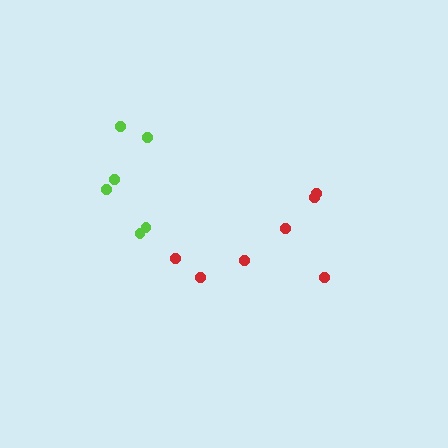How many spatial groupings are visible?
There are 2 spatial groupings.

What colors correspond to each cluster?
The clusters are colored: red, lime.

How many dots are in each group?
Group 1: 7 dots, Group 2: 6 dots (13 total).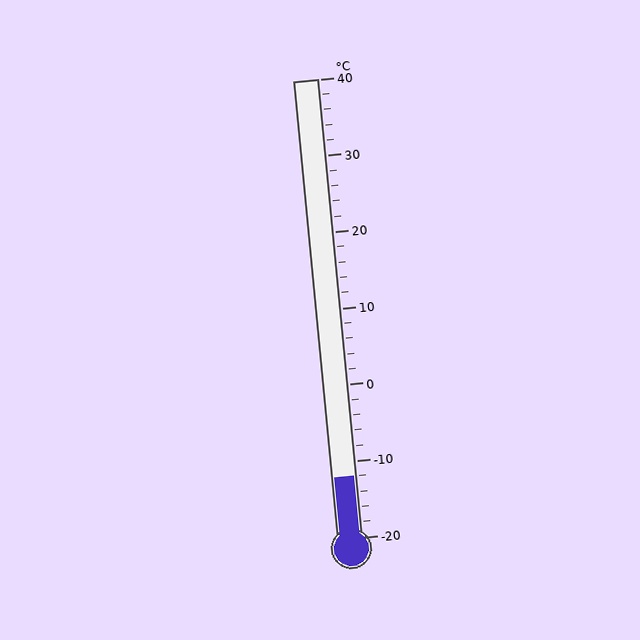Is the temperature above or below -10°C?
The temperature is below -10°C.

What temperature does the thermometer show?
The thermometer shows approximately -12°C.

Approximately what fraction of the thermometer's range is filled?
The thermometer is filled to approximately 15% of its range.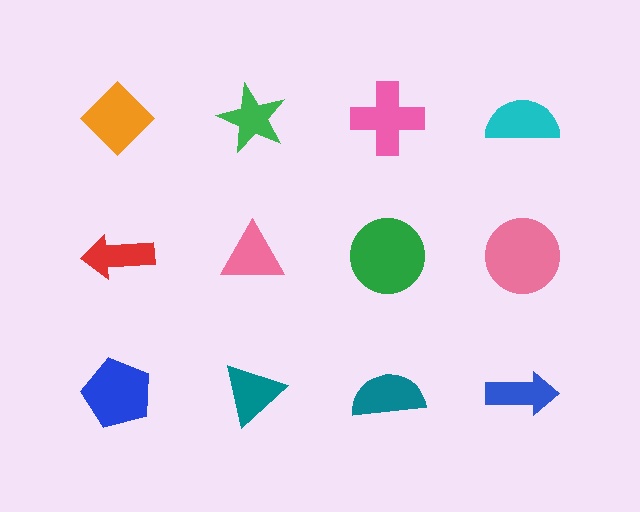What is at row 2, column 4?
A pink circle.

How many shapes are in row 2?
4 shapes.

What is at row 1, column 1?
An orange diamond.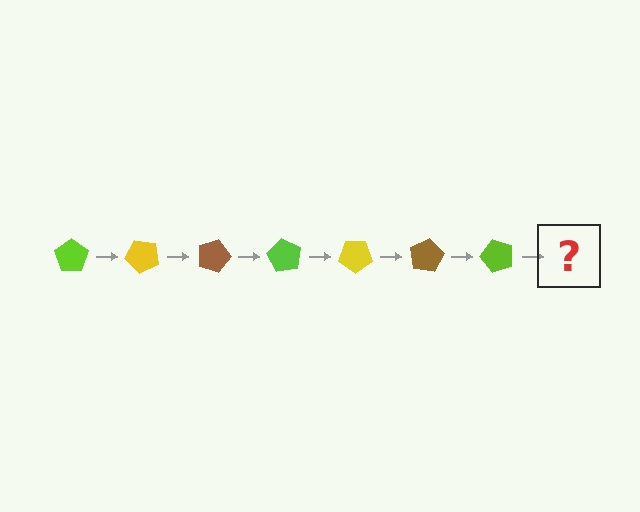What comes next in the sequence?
The next element should be a yellow pentagon, rotated 315 degrees from the start.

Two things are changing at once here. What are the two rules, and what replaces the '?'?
The two rules are that it rotates 45 degrees each step and the color cycles through lime, yellow, and brown. The '?' should be a yellow pentagon, rotated 315 degrees from the start.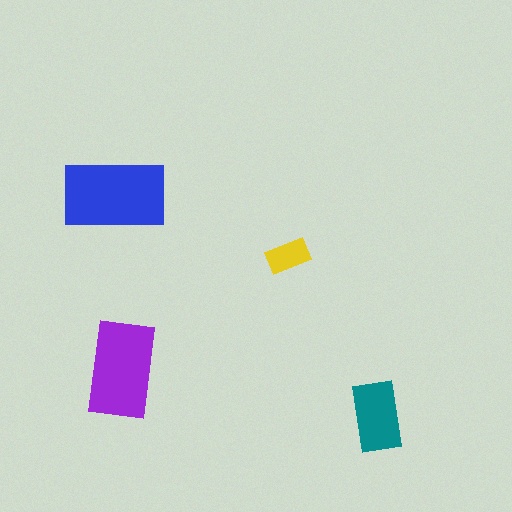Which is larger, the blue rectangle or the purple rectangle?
The blue one.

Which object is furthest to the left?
The blue rectangle is leftmost.